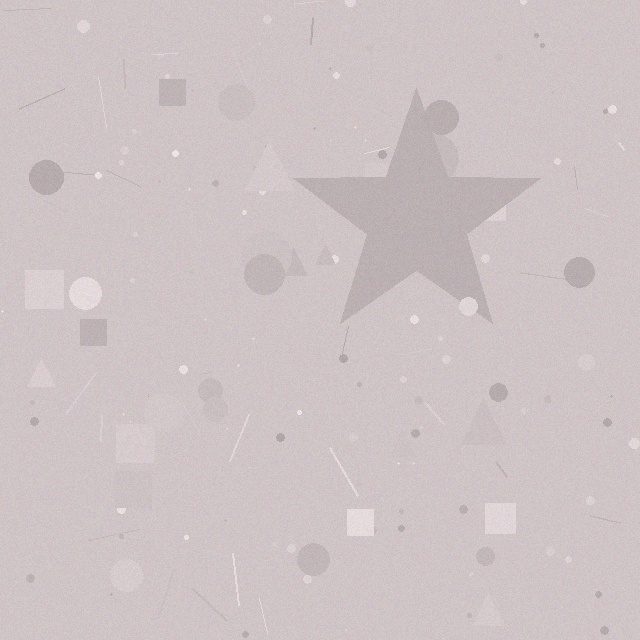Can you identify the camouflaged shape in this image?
The camouflaged shape is a star.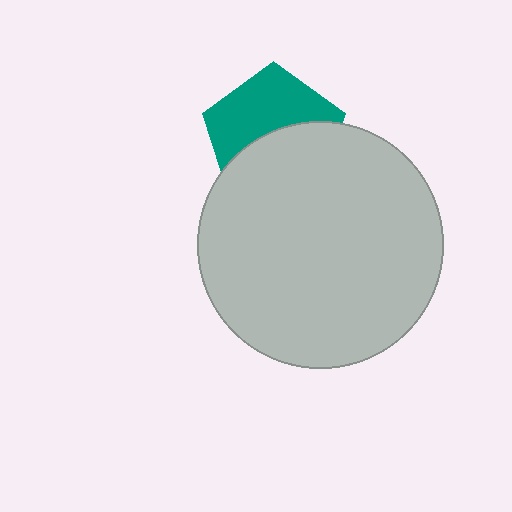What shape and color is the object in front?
The object in front is a light gray circle.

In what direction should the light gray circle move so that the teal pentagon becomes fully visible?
The light gray circle should move down. That is the shortest direction to clear the overlap and leave the teal pentagon fully visible.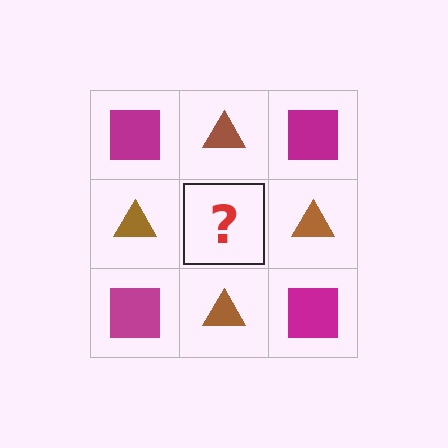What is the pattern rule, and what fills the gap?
The rule is that it alternates magenta square and brown triangle in a checkerboard pattern. The gap should be filled with a magenta square.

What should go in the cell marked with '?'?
The missing cell should contain a magenta square.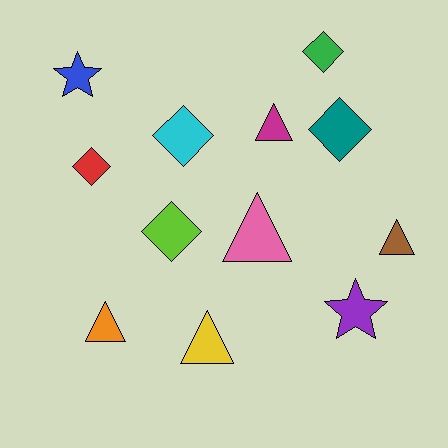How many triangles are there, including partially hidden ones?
There are 5 triangles.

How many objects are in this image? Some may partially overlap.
There are 12 objects.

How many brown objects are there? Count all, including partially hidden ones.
There is 1 brown object.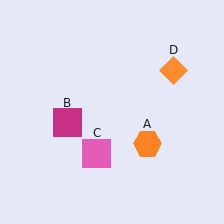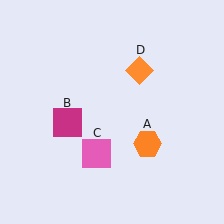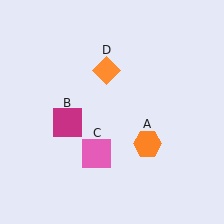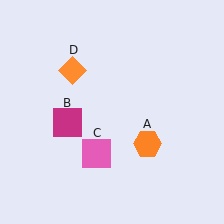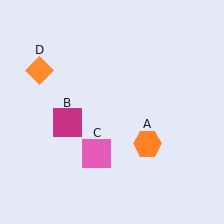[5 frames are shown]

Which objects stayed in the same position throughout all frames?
Orange hexagon (object A) and magenta square (object B) and pink square (object C) remained stationary.